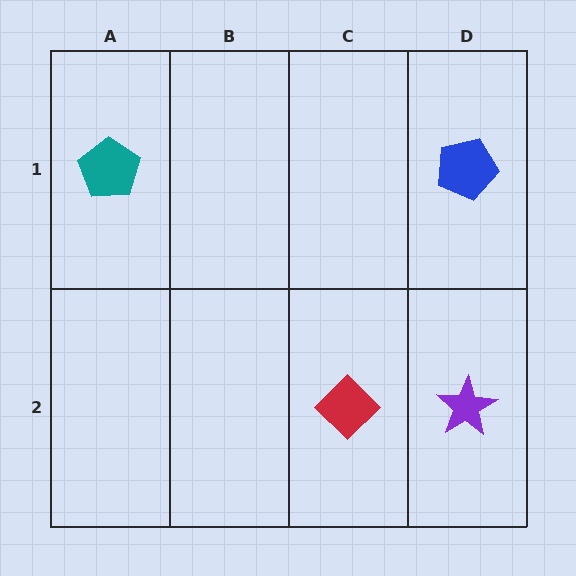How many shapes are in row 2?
2 shapes.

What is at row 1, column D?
A blue pentagon.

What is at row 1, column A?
A teal pentagon.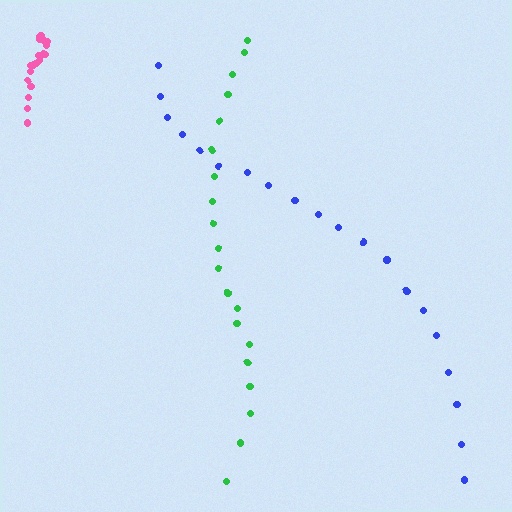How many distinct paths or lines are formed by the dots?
There are 3 distinct paths.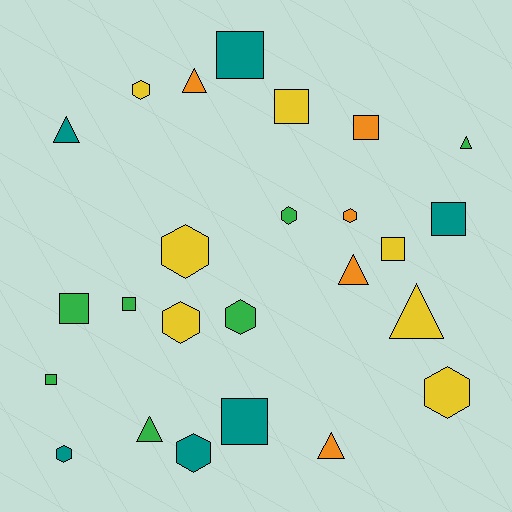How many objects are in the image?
There are 25 objects.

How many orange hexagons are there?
There is 1 orange hexagon.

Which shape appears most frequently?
Hexagon, with 9 objects.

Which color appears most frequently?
Yellow, with 7 objects.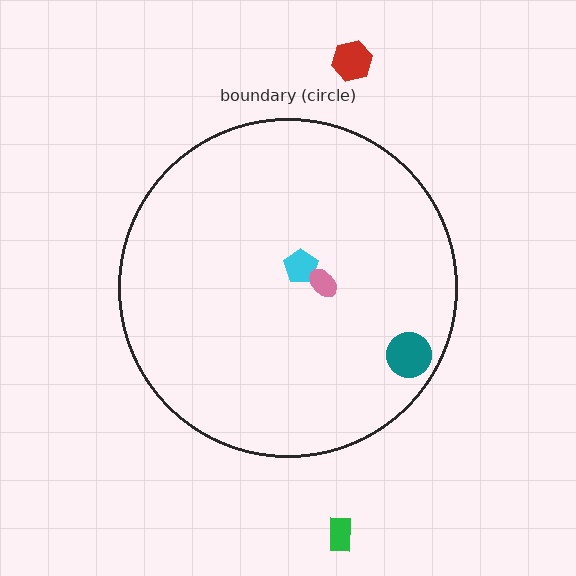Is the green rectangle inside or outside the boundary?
Outside.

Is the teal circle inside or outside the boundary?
Inside.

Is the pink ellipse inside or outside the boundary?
Inside.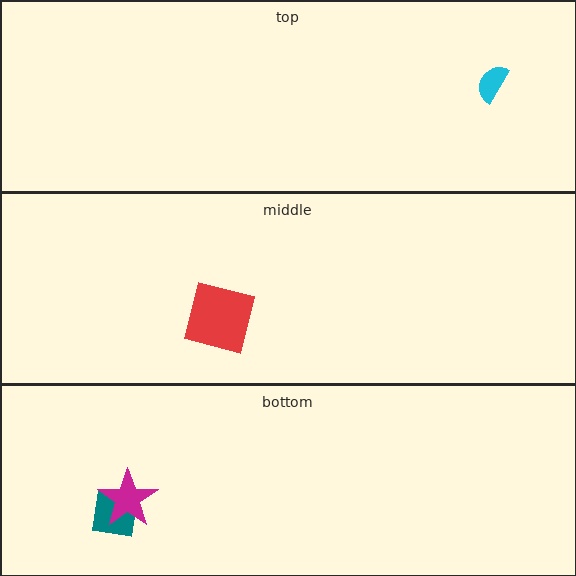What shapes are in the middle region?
The red square.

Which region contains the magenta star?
The bottom region.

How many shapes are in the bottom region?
2.